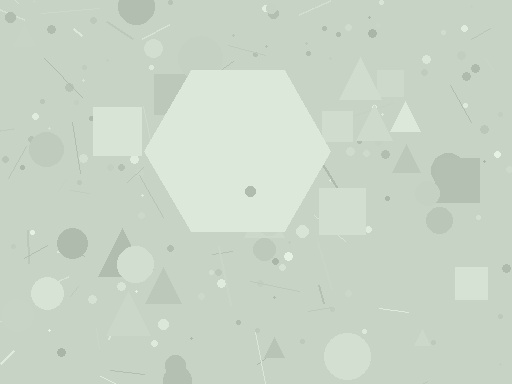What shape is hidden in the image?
A hexagon is hidden in the image.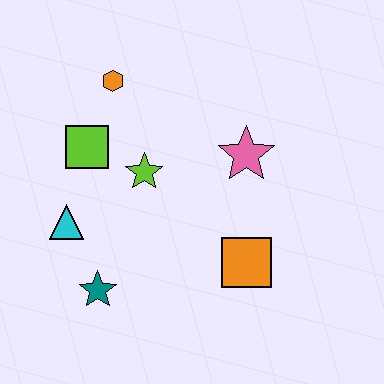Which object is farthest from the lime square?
The orange square is farthest from the lime square.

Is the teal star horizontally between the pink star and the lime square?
Yes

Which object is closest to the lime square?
The lime star is closest to the lime square.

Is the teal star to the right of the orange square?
No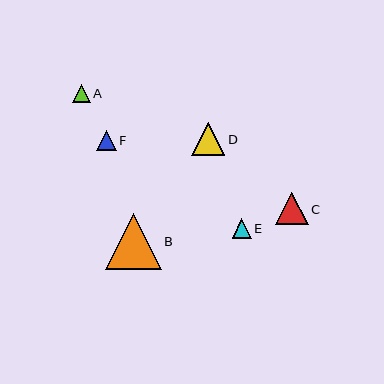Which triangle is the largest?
Triangle B is the largest with a size of approximately 55 pixels.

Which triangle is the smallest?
Triangle A is the smallest with a size of approximately 18 pixels.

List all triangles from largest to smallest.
From largest to smallest: B, D, C, F, E, A.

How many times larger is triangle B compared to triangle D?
Triangle B is approximately 1.7 times the size of triangle D.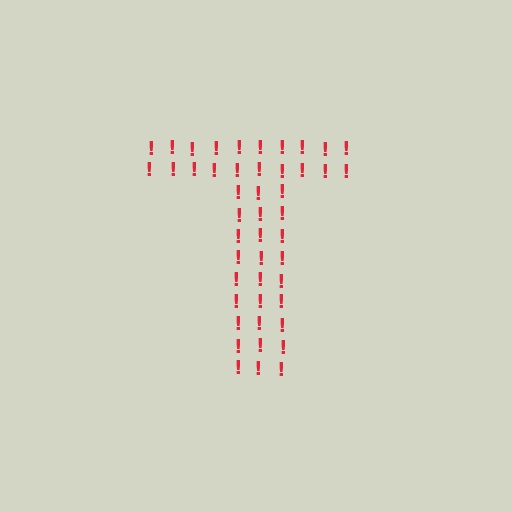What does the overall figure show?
The overall figure shows the letter T.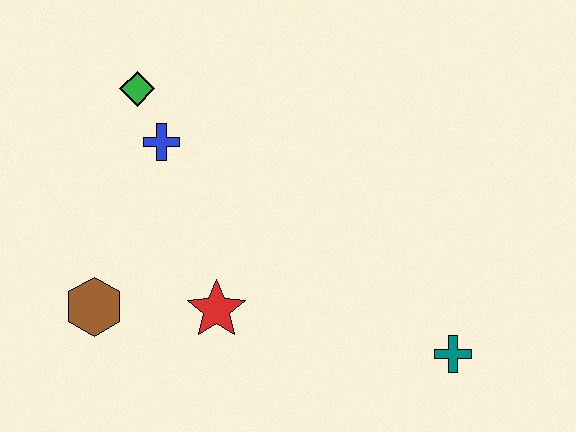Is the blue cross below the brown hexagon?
No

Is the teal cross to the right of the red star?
Yes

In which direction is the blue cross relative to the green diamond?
The blue cross is below the green diamond.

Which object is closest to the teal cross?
The red star is closest to the teal cross.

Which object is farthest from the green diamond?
The teal cross is farthest from the green diamond.